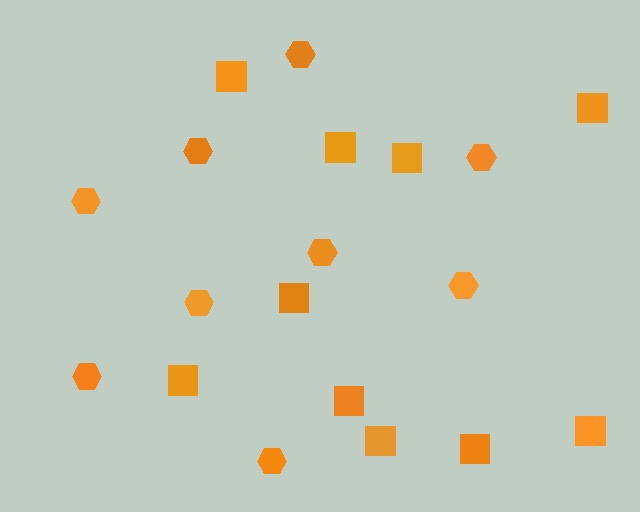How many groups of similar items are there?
There are 2 groups: one group of hexagons (9) and one group of squares (10).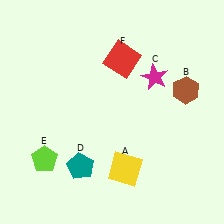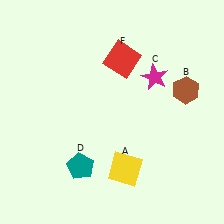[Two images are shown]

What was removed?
The lime pentagon (E) was removed in Image 2.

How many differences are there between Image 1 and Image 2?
There is 1 difference between the two images.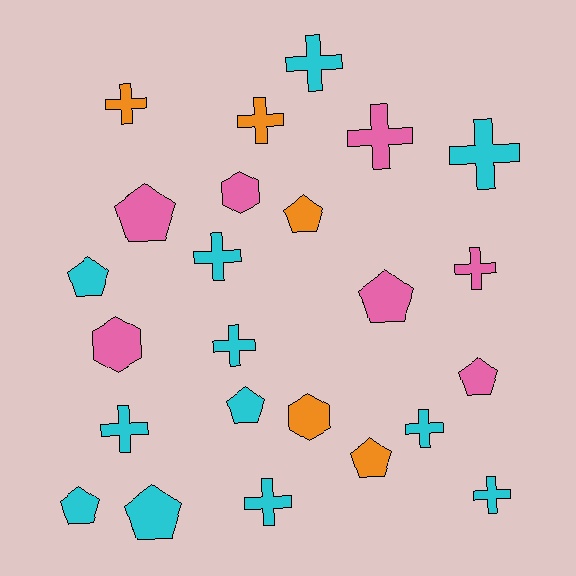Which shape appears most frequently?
Cross, with 12 objects.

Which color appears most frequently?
Cyan, with 12 objects.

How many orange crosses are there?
There are 2 orange crosses.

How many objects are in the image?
There are 24 objects.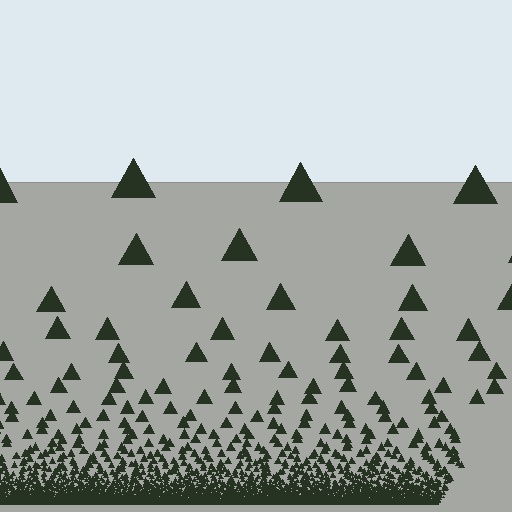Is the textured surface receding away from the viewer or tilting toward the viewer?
The surface appears to tilt toward the viewer. Texture elements get larger and sparser toward the top.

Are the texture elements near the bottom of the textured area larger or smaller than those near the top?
Smaller. The gradient is inverted — elements near the bottom are smaller and denser.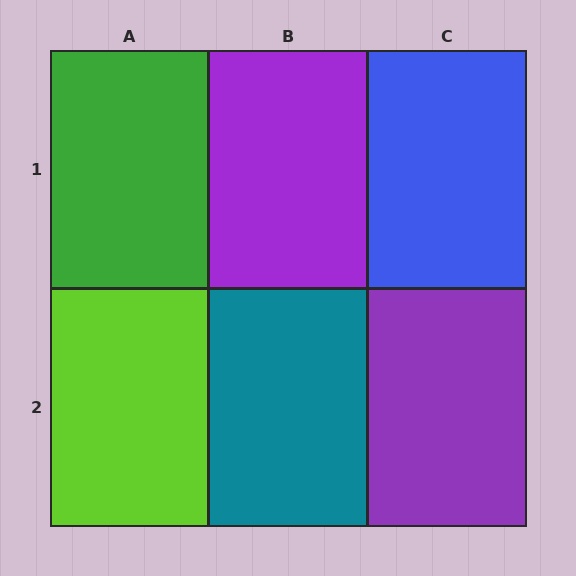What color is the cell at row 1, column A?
Green.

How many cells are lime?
1 cell is lime.